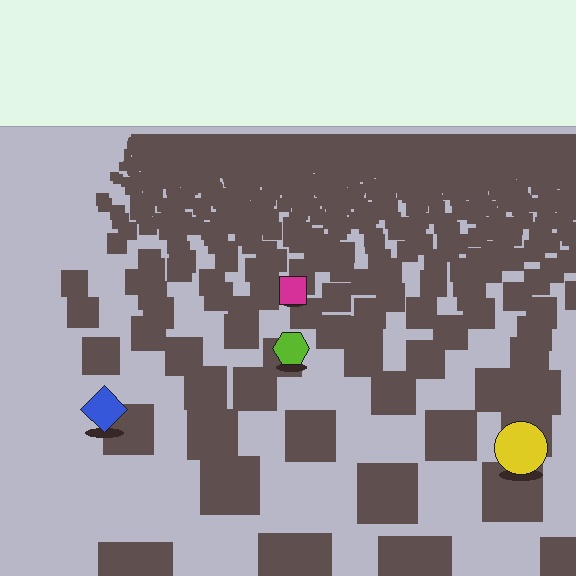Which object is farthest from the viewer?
The magenta square is farthest from the viewer. It appears smaller and the ground texture around it is denser.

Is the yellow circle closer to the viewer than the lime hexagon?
Yes. The yellow circle is closer — you can tell from the texture gradient: the ground texture is coarser near it.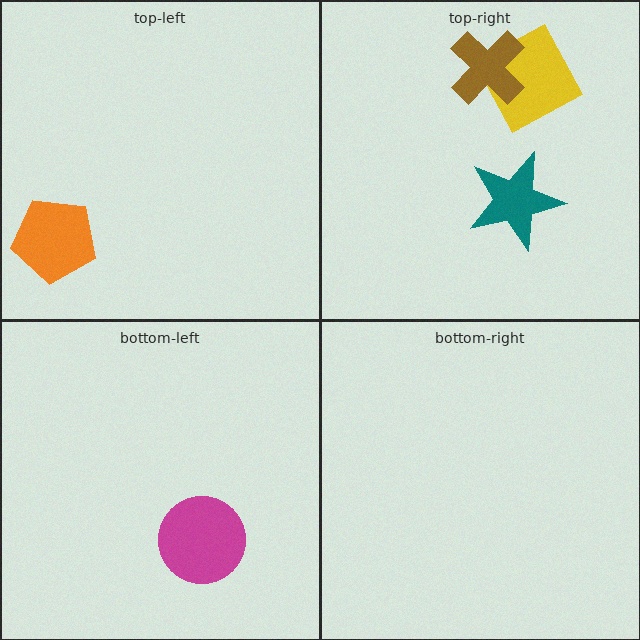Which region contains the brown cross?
The top-right region.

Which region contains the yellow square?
The top-right region.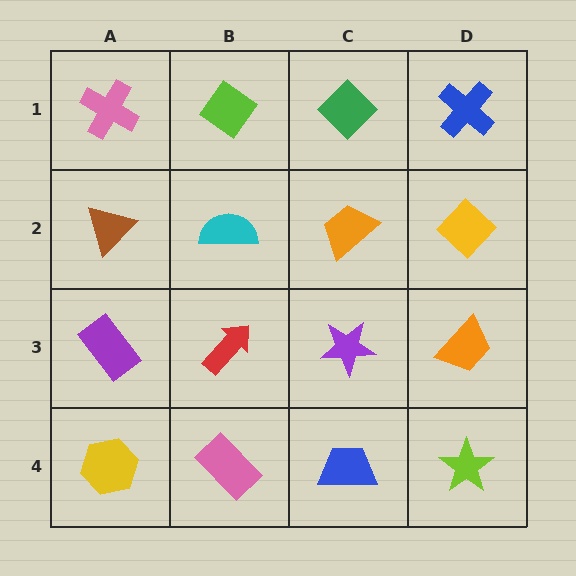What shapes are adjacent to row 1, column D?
A yellow diamond (row 2, column D), a green diamond (row 1, column C).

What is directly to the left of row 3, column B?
A purple rectangle.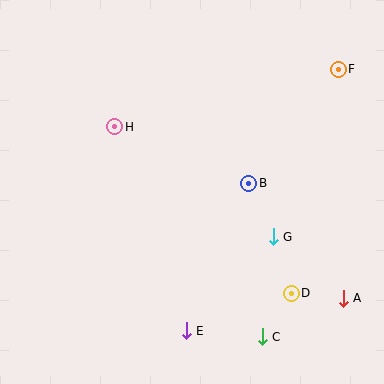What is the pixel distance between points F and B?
The distance between F and B is 145 pixels.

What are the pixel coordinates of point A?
Point A is at (343, 298).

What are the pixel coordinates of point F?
Point F is at (338, 69).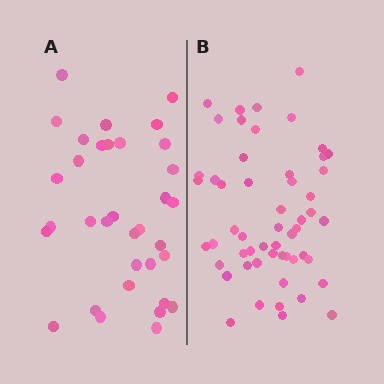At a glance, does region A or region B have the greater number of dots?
Region B (the right region) has more dots.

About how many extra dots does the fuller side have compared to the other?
Region B has approximately 20 more dots than region A.